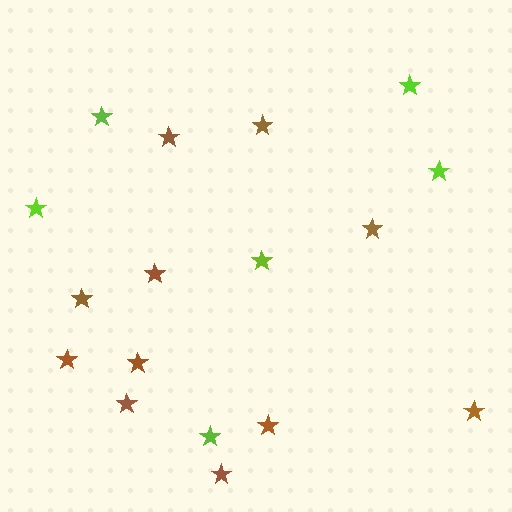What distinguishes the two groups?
There are 2 groups: one group of lime stars (6) and one group of brown stars (11).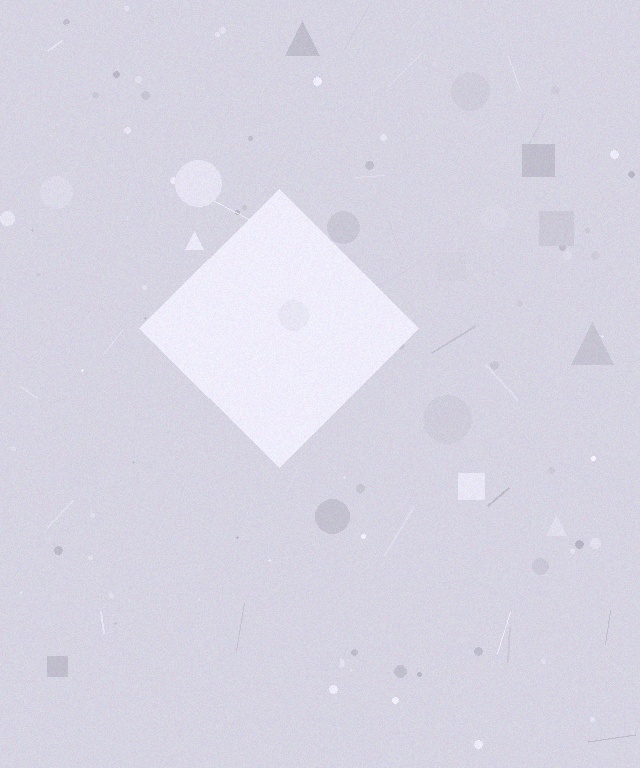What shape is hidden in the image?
A diamond is hidden in the image.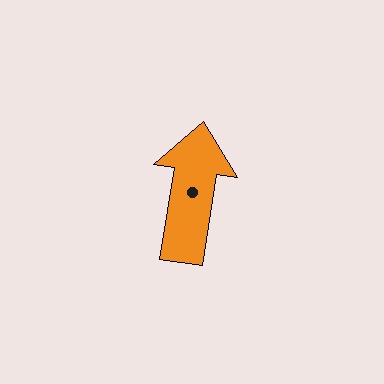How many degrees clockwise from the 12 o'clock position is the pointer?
Approximately 9 degrees.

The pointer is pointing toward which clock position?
Roughly 12 o'clock.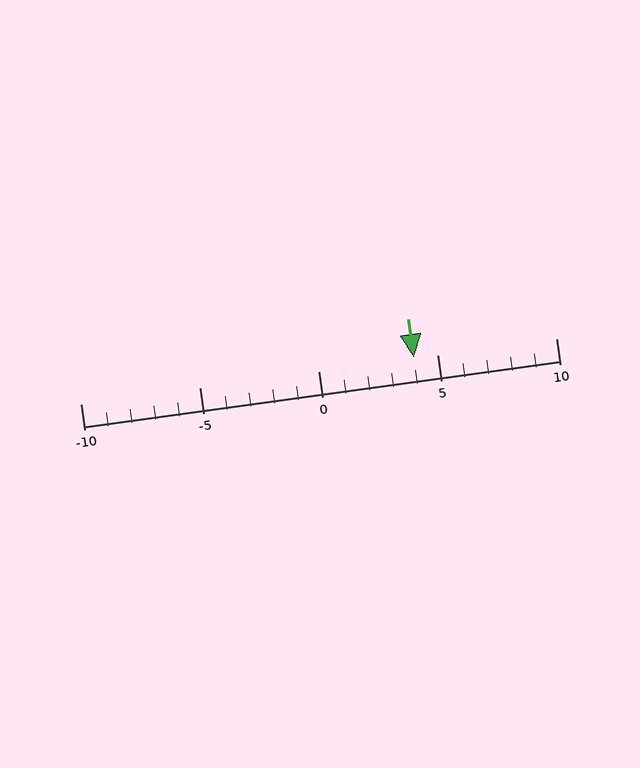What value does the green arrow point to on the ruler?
The green arrow points to approximately 4.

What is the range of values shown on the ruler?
The ruler shows values from -10 to 10.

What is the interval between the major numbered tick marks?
The major tick marks are spaced 5 units apart.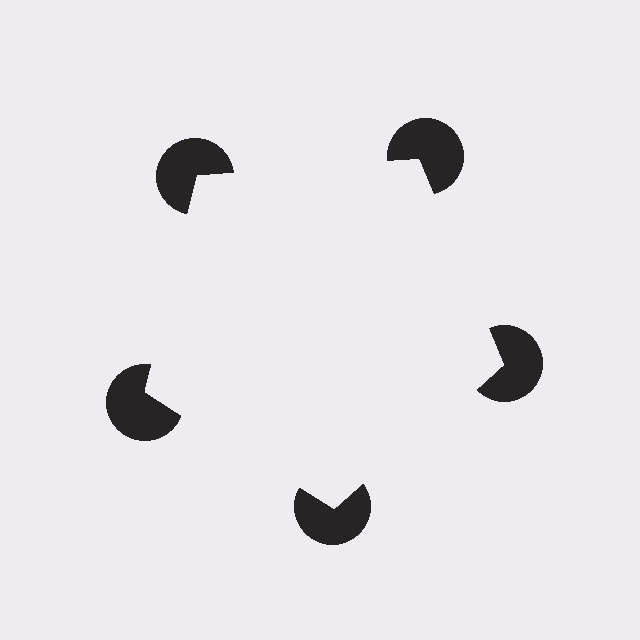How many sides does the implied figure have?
5 sides.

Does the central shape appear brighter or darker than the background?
It typically appears slightly brighter than the background, even though no actual brightness change is drawn.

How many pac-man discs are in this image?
There are 5 — one at each vertex of the illusory pentagon.